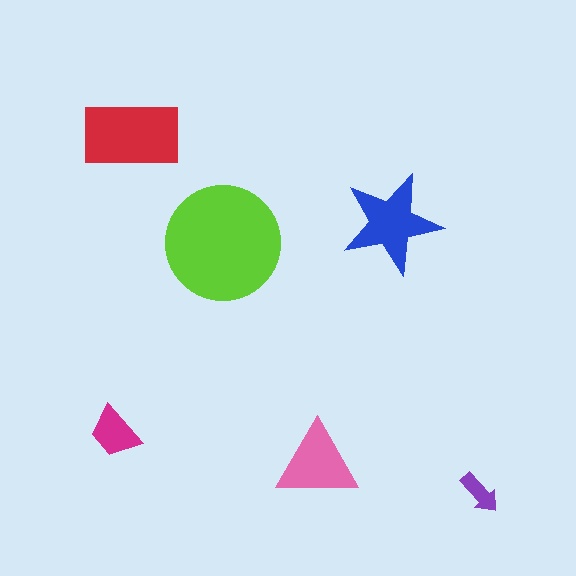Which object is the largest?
The lime circle.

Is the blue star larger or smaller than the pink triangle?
Larger.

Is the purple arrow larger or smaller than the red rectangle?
Smaller.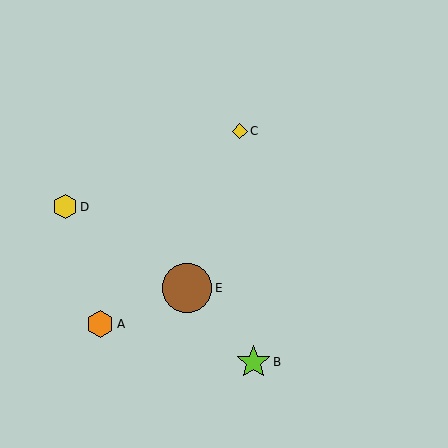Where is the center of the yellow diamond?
The center of the yellow diamond is at (240, 131).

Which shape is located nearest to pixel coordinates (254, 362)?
The lime star (labeled B) at (254, 362) is nearest to that location.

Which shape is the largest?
The brown circle (labeled E) is the largest.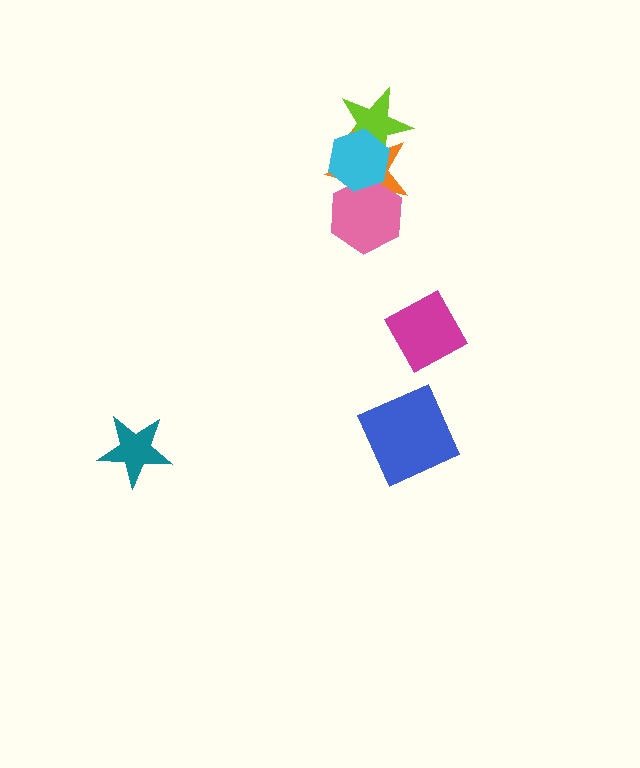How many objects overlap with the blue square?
0 objects overlap with the blue square.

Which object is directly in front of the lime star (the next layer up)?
The orange star is directly in front of the lime star.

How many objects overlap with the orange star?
3 objects overlap with the orange star.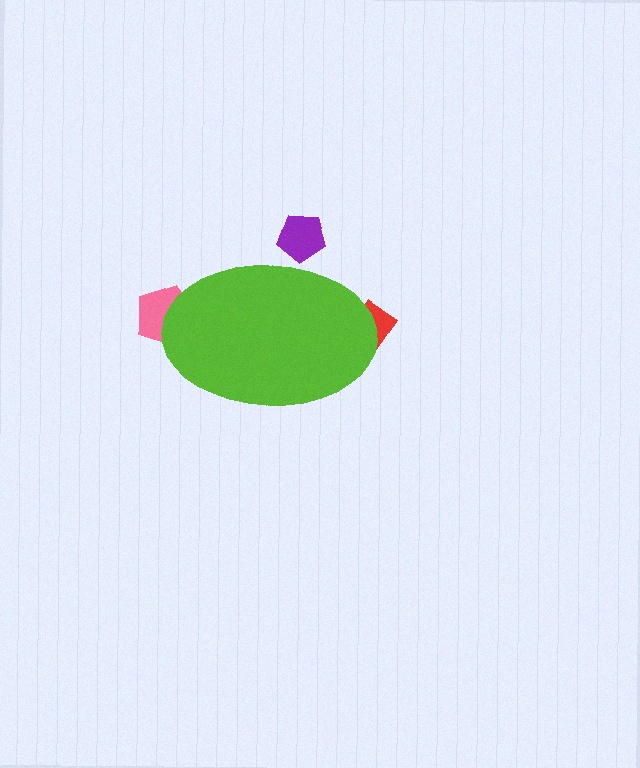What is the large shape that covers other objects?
A lime ellipse.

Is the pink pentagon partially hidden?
Yes, the pink pentagon is partially hidden behind the lime ellipse.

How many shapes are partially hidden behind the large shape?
3 shapes are partially hidden.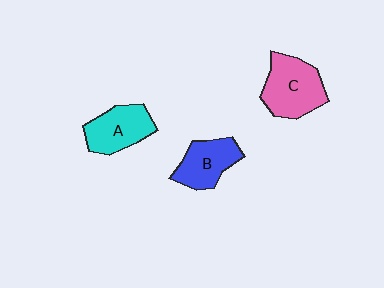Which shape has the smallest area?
Shape B (blue).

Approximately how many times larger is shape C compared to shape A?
Approximately 1.2 times.